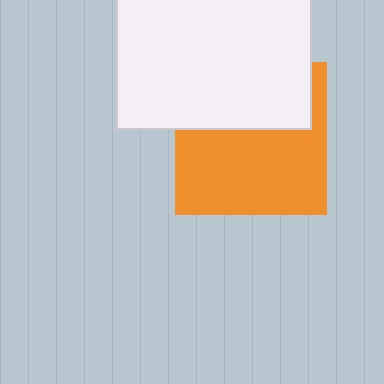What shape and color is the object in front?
The object in front is a white square.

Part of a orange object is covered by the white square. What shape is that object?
It is a square.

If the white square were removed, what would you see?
You would see the complete orange square.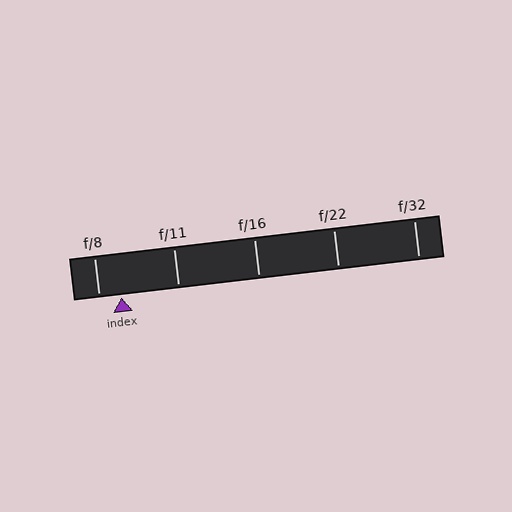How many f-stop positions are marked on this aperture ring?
There are 5 f-stop positions marked.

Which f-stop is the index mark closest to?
The index mark is closest to f/8.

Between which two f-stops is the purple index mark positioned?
The index mark is between f/8 and f/11.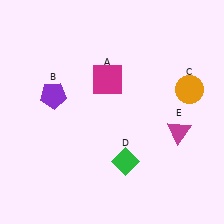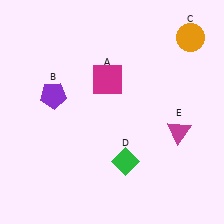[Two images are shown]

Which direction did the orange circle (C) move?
The orange circle (C) moved up.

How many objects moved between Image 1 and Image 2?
1 object moved between the two images.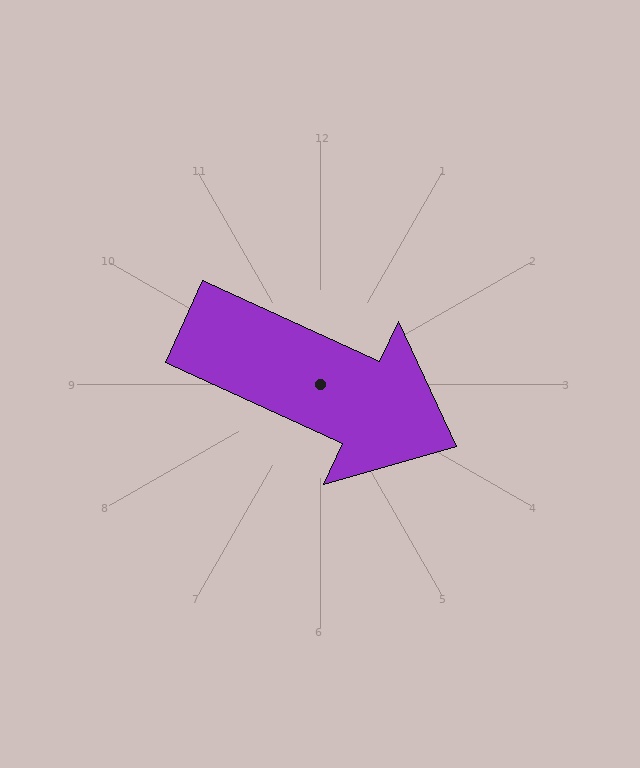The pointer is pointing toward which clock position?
Roughly 4 o'clock.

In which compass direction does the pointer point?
Southeast.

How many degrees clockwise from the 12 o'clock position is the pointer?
Approximately 115 degrees.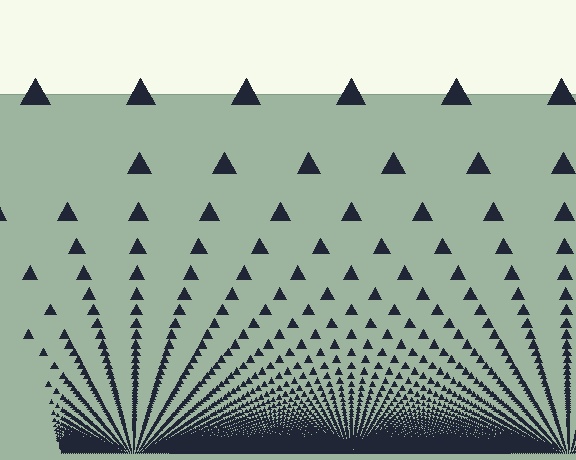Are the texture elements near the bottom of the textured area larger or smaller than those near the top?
Smaller. The gradient is inverted — elements near the bottom are smaller and denser.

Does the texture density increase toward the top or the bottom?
Density increases toward the bottom.